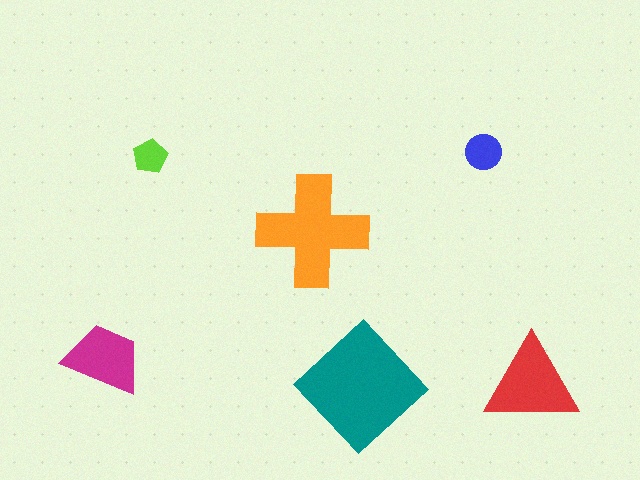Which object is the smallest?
The lime pentagon.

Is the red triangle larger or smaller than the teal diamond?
Smaller.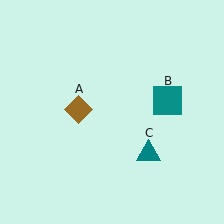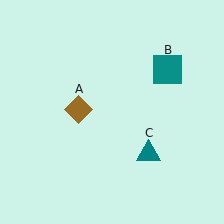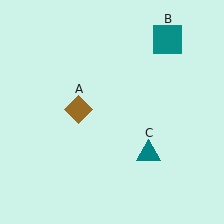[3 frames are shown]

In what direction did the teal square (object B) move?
The teal square (object B) moved up.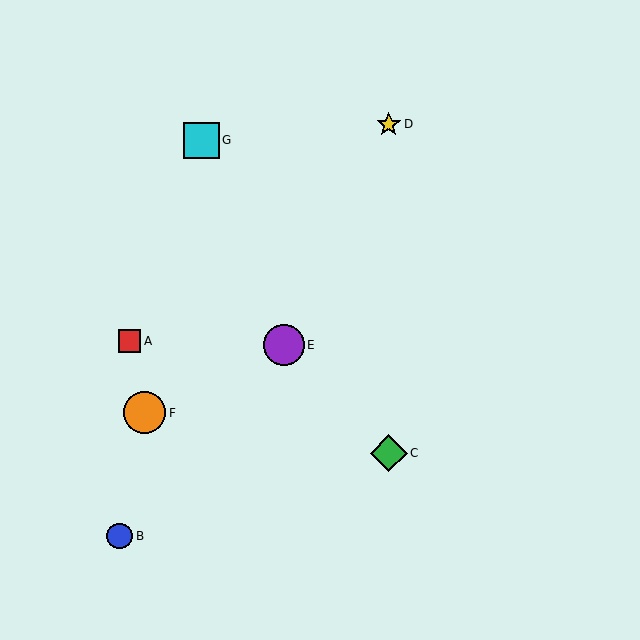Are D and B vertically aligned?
No, D is at x≈389 and B is at x≈120.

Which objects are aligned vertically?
Objects C, D are aligned vertically.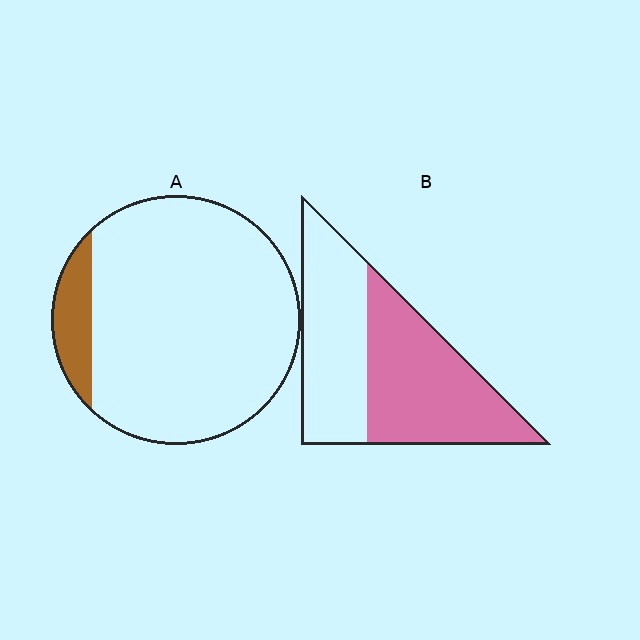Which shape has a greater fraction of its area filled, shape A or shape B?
Shape B.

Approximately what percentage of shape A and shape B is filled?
A is approximately 10% and B is approximately 55%.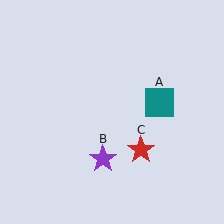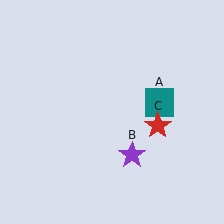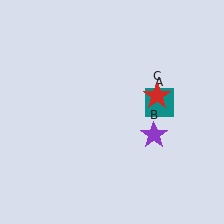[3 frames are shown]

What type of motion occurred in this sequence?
The purple star (object B), red star (object C) rotated counterclockwise around the center of the scene.